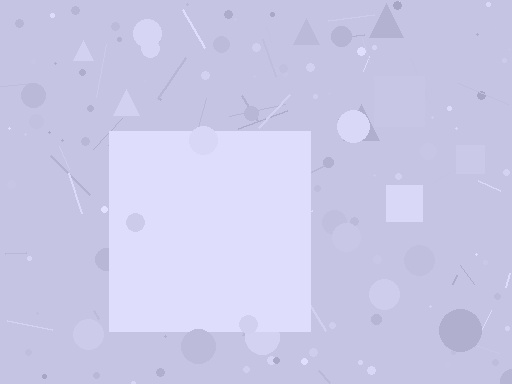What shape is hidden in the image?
A square is hidden in the image.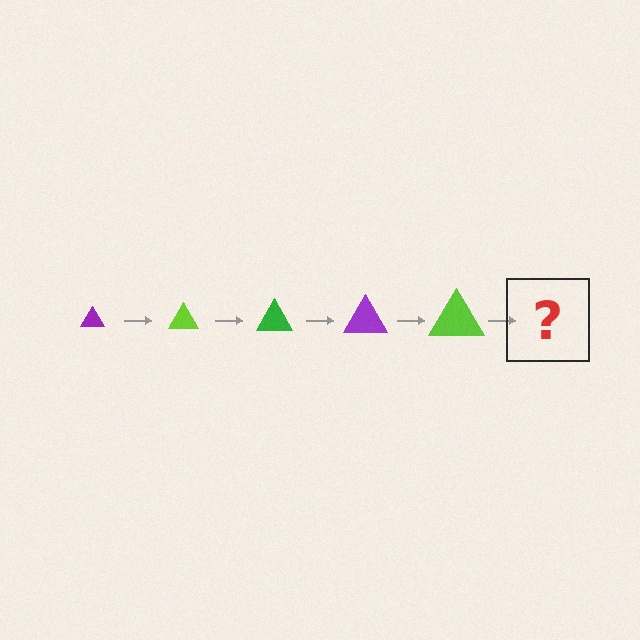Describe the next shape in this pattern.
It should be a green triangle, larger than the previous one.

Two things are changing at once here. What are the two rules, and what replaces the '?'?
The two rules are that the triangle grows larger each step and the color cycles through purple, lime, and green. The '?' should be a green triangle, larger than the previous one.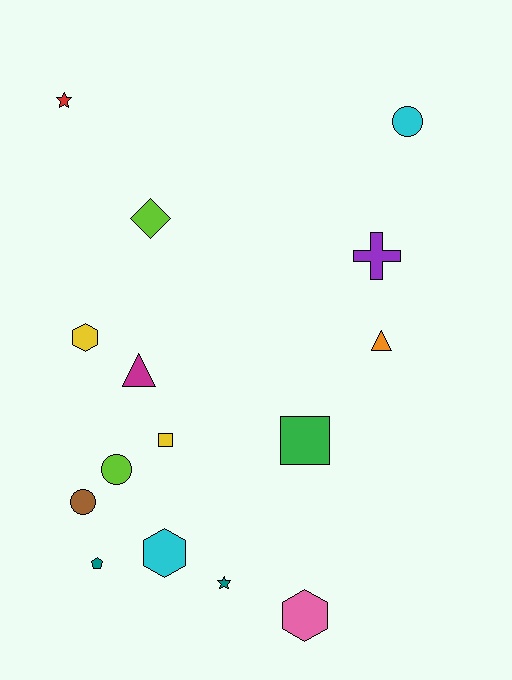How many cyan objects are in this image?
There are 2 cyan objects.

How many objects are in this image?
There are 15 objects.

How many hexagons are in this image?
There are 3 hexagons.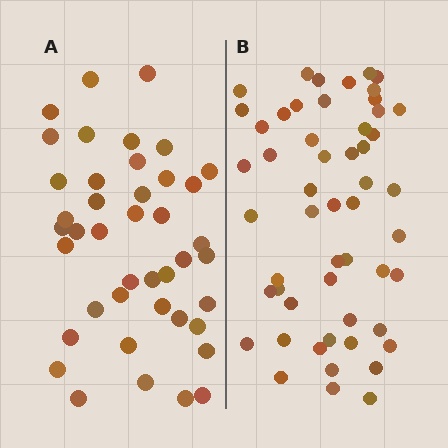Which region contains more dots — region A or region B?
Region B (the right region) has more dots.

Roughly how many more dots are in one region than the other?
Region B has roughly 12 or so more dots than region A.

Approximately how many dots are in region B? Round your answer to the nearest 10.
About 50 dots. (The exact count is 53, which rounds to 50.)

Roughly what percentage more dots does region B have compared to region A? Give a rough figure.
About 25% more.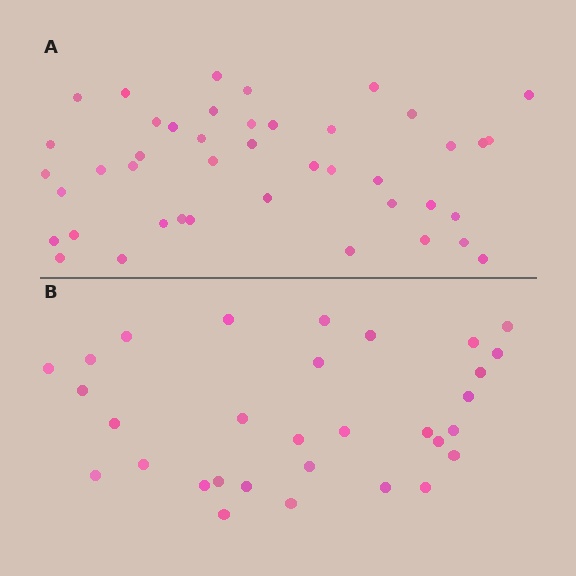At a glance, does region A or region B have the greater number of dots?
Region A (the top region) has more dots.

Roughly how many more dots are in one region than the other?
Region A has roughly 12 or so more dots than region B.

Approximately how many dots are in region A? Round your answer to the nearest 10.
About 40 dots. (The exact count is 43, which rounds to 40.)